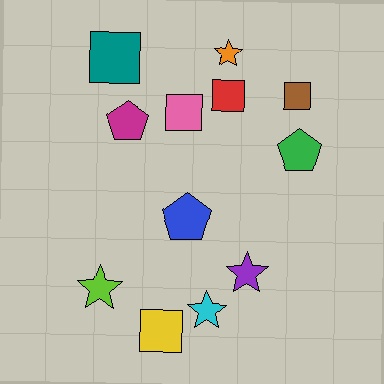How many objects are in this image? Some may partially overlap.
There are 12 objects.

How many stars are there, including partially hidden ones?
There are 4 stars.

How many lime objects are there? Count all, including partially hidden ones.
There is 1 lime object.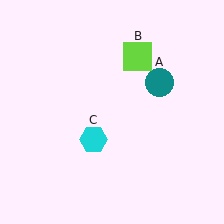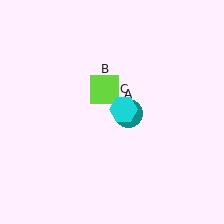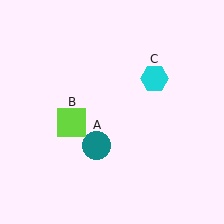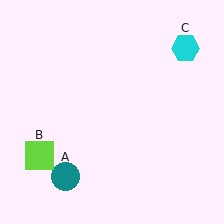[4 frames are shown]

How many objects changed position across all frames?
3 objects changed position: teal circle (object A), lime square (object B), cyan hexagon (object C).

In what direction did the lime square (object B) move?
The lime square (object B) moved down and to the left.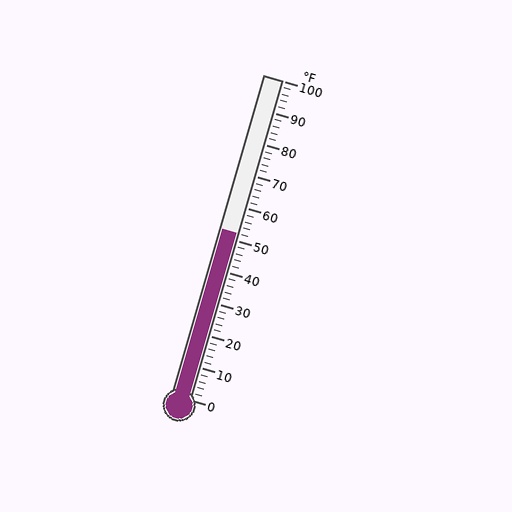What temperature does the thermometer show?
The thermometer shows approximately 52°F.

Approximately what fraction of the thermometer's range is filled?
The thermometer is filled to approximately 50% of its range.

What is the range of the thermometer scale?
The thermometer scale ranges from 0°F to 100°F.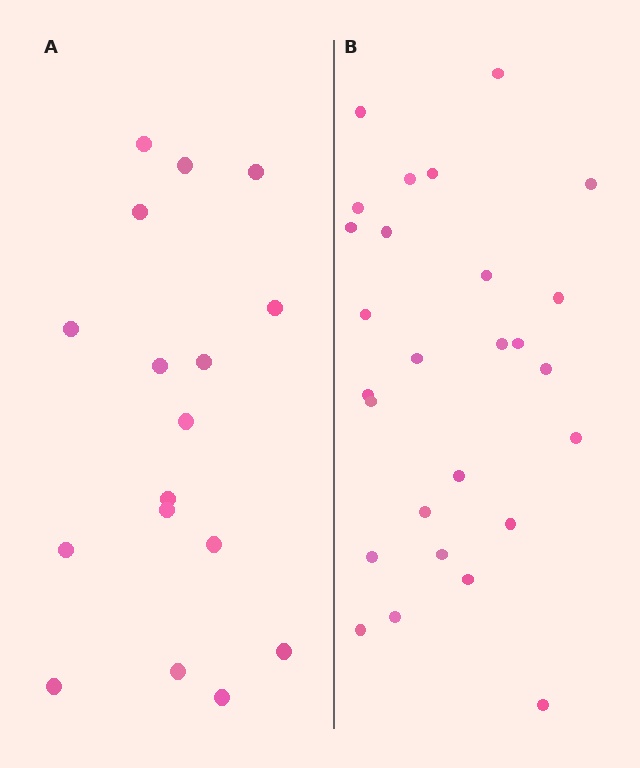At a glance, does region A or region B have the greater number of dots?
Region B (the right region) has more dots.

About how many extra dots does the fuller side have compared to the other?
Region B has roughly 10 or so more dots than region A.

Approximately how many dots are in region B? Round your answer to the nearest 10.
About 30 dots. (The exact count is 27, which rounds to 30.)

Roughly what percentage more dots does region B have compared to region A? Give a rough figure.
About 60% more.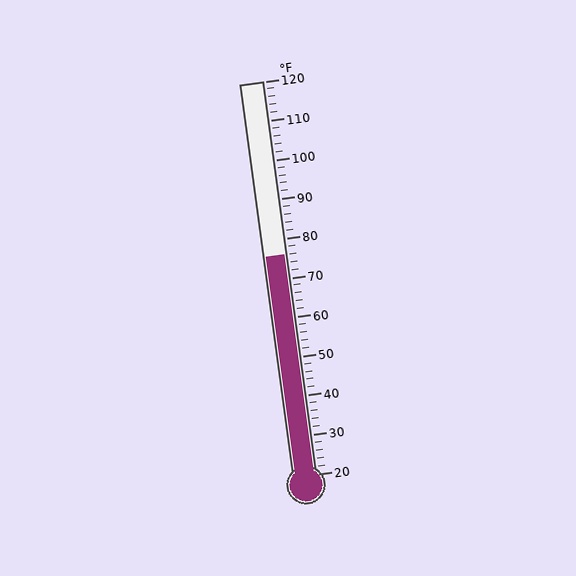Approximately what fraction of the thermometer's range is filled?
The thermometer is filled to approximately 55% of its range.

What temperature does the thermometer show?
The thermometer shows approximately 76°F.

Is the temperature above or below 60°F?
The temperature is above 60°F.